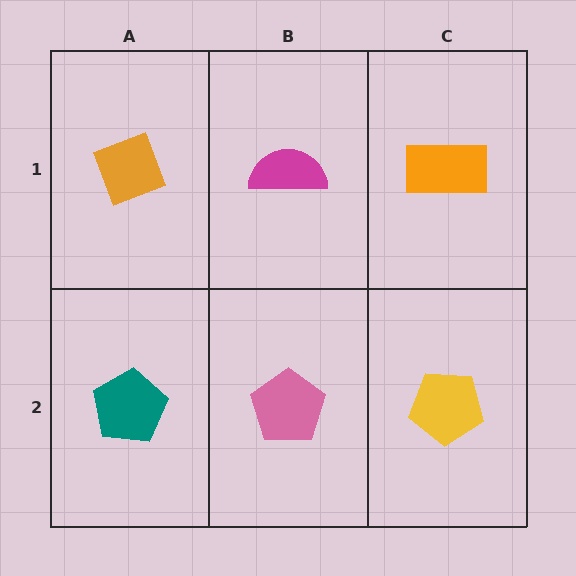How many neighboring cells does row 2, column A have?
2.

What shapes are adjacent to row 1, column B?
A pink pentagon (row 2, column B), an orange diamond (row 1, column A), an orange rectangle (row 1, column C).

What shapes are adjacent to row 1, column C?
A yellow pentagon (row 2, column C), a magenta semicircle (row 1, column B).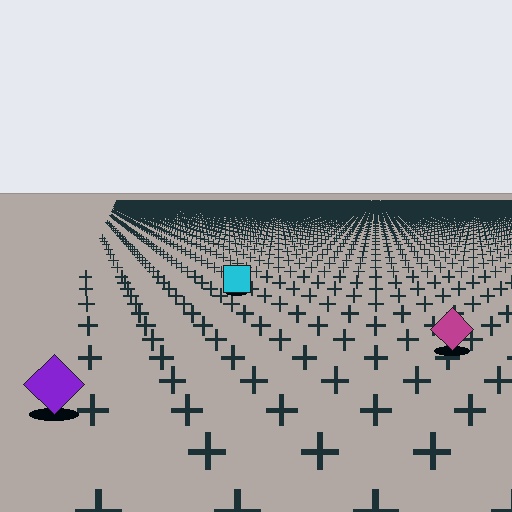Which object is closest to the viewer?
The purple diamond is closest. The texture marks near it are larger and more spread out.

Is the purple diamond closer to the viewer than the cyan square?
Yes. The purple diamond is closer — you can tell from the texture gradient: the ground texture is coarser near it.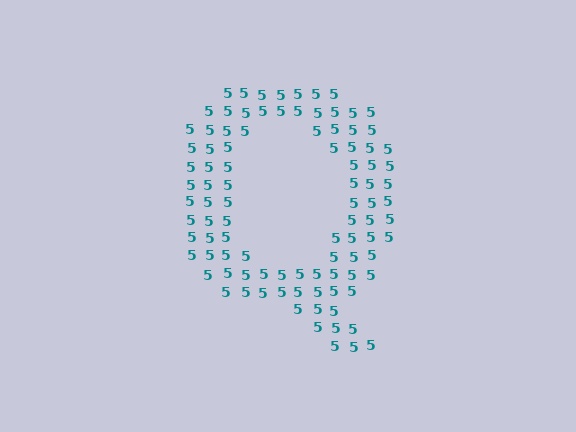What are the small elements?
The small elements are digit 5's.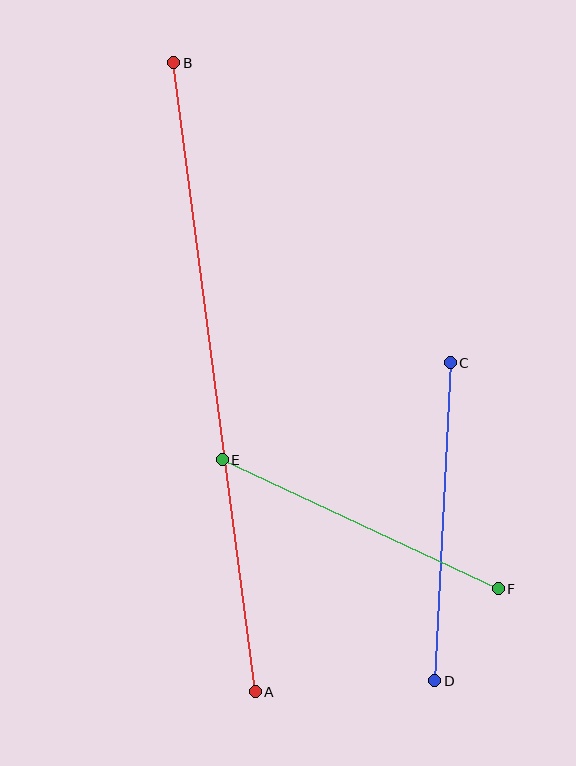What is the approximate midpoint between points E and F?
The midpoint is at approximately (360, 524) pixels.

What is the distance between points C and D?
The distance is approximately 318 pixels.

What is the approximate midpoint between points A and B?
The midpoint is at approximately (214, 377) pixels.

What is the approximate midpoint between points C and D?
The midpoint is at approximately (442, 522) pixels.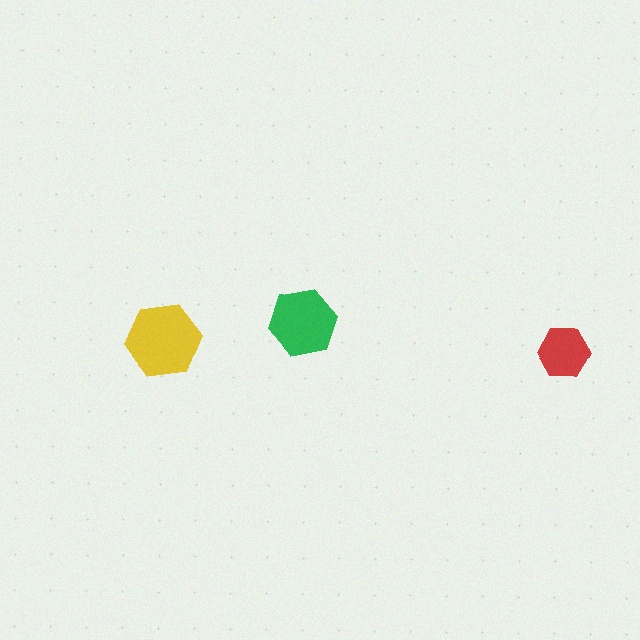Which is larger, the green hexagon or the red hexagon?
The green one.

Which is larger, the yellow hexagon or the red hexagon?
The yellow one.